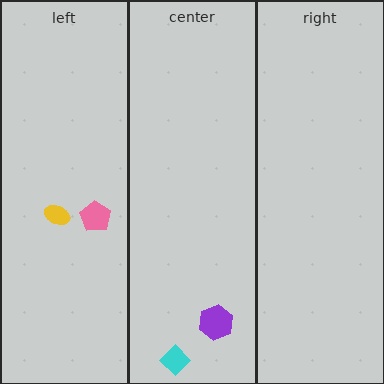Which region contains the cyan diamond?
The center region.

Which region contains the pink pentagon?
The left region.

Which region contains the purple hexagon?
The center region.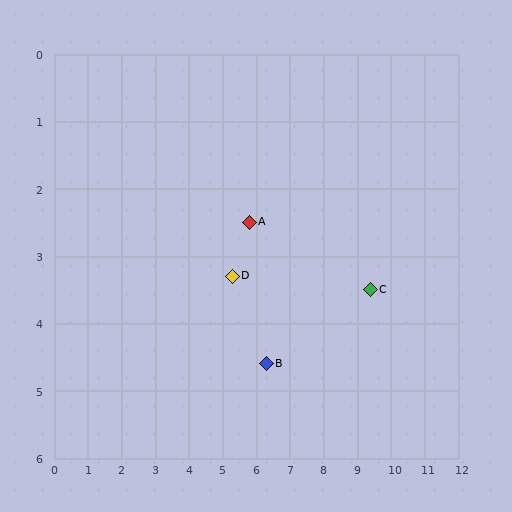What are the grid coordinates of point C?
Point C is at approximately (9.4, 3.5).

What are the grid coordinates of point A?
Point A is at approximately (5.8, 2.5).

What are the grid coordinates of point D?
Point D is at approximately (5.3, 3.3).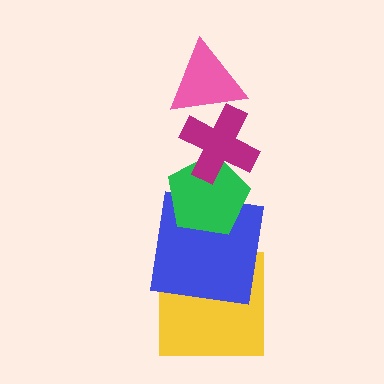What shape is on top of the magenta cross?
The pink triangle is on top of the magenta cross.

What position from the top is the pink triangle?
The pink triangle is 1st from the top.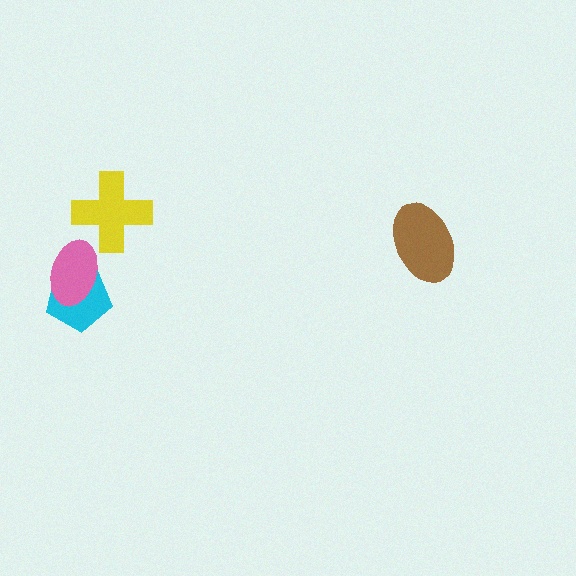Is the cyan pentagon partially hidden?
Yes, it is partially covered by another shape.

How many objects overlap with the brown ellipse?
0 objects overlap with the brown ellipse.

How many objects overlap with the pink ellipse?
1 object overlaps with the pink ellipse.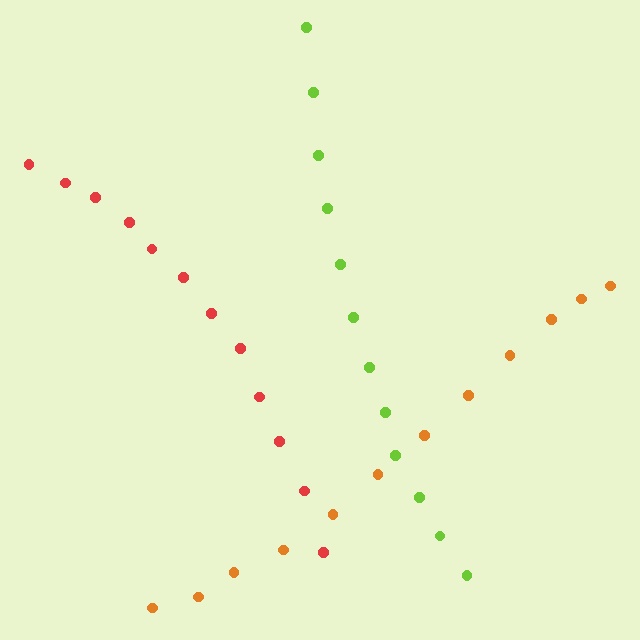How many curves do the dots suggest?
There are 3 distinct paths.